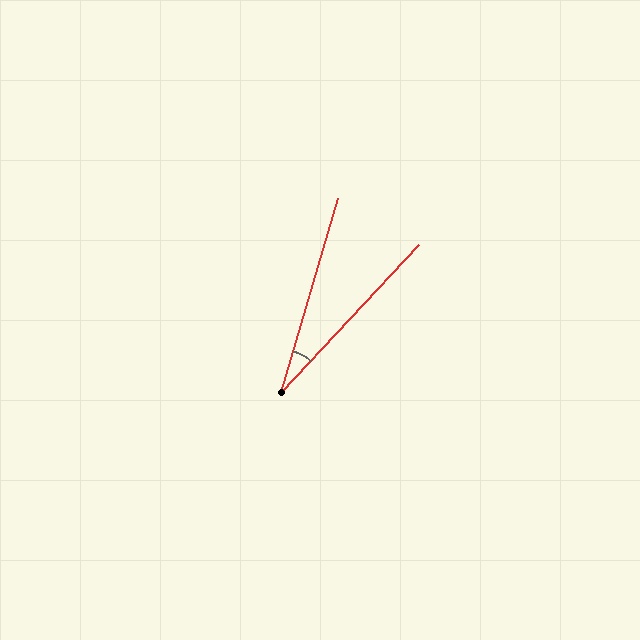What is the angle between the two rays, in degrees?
Approximately 27 degrees.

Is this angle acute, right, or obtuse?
It is acute.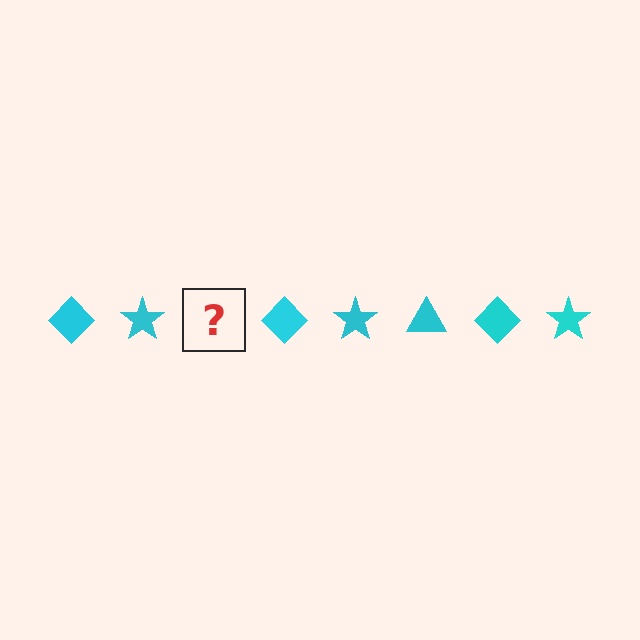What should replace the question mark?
The question mark should be replaced with a cyan triangle.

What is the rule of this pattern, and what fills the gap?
The rule is that the pattern cycles through diamond, star, triangle shapes in cyan. The gap should be filled with a cyan triangle.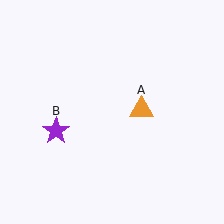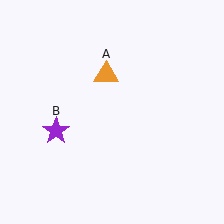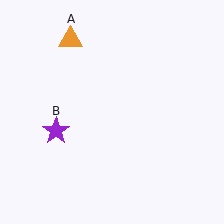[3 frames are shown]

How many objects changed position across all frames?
1 object changed position: orange triangle (object A).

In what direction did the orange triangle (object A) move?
The orange triangle (object A) moved up and to the left.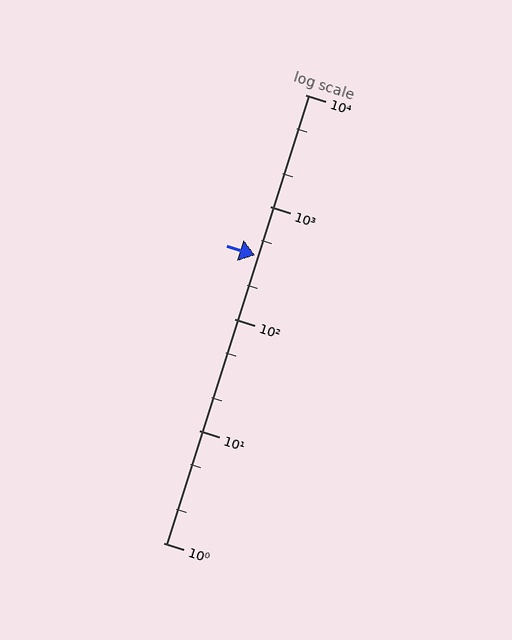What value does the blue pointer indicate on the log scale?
The pointer indicates approximately 370.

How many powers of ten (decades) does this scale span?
The scale spans 4 decades, from 1 to 10000.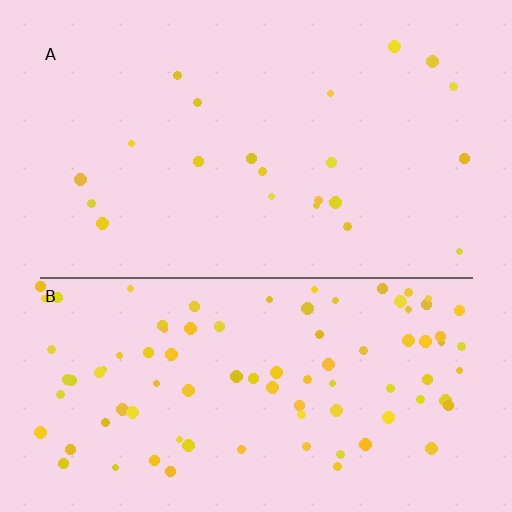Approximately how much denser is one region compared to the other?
Approximately 4.3× — region B over region A.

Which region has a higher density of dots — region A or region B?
B (the bottom).